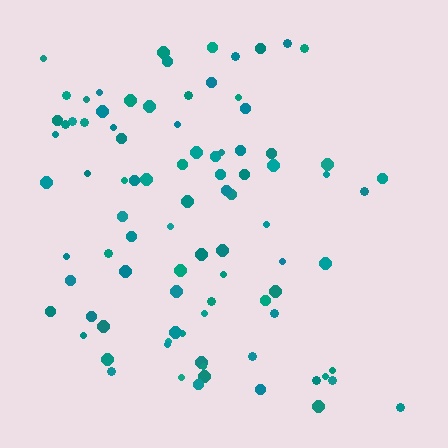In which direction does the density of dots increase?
From right to left, with the left side densest.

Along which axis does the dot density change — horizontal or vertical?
Horizontal.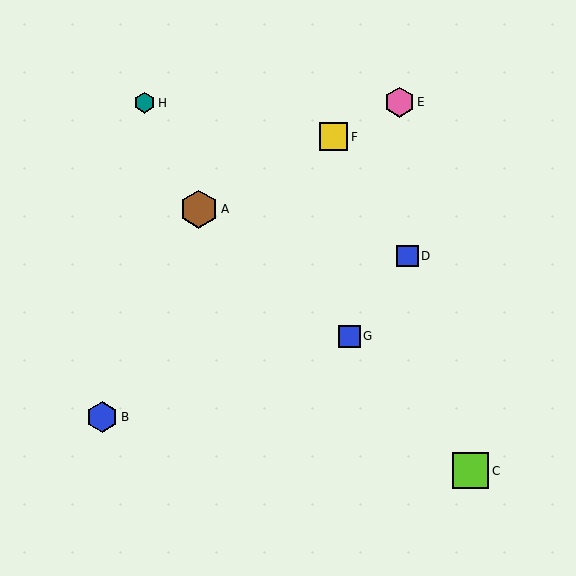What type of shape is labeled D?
Shape D is a blue square.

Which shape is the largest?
The brown hexagon (labeled A) is the largest.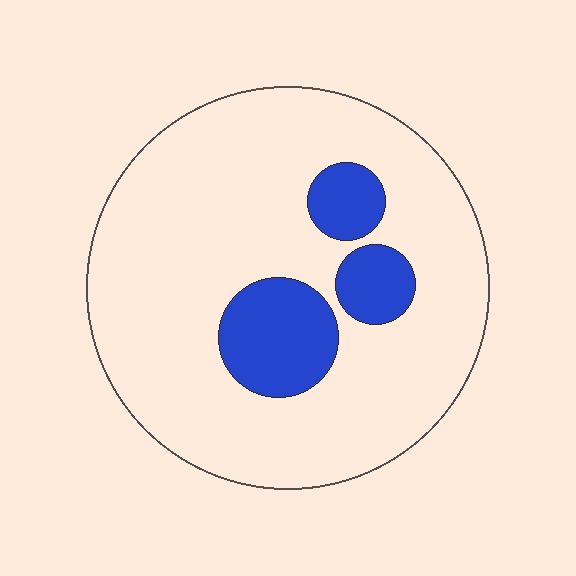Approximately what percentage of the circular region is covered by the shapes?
Approximately 15%.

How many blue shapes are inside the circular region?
3.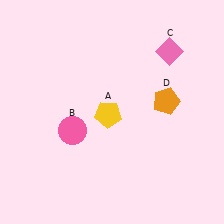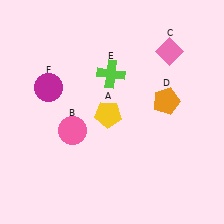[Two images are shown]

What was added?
A lime cross (E), a magenta circle (F) were added in Image 2.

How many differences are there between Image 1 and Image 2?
There are 2 differences between the two images.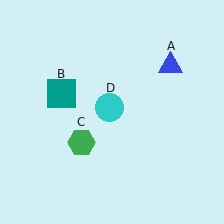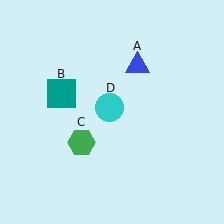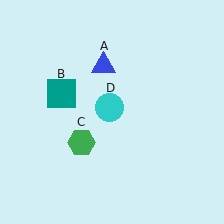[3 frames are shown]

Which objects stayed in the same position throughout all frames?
Teal square (object B) and green hexagon (object C) and cyan circle (object D) remained stationary.